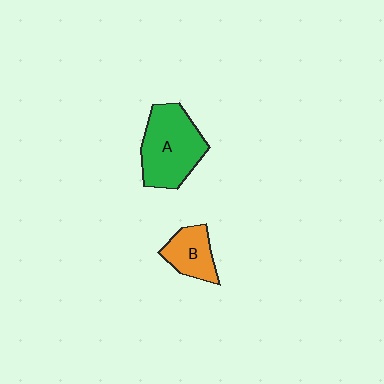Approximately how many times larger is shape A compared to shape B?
Approximately 1.9 times.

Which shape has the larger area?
Shape A (green).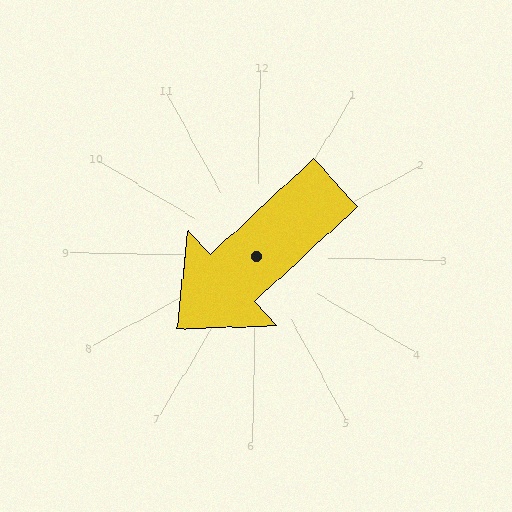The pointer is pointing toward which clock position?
Roughly 8 o'clock.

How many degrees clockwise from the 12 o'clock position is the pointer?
Approximately 226 degrees.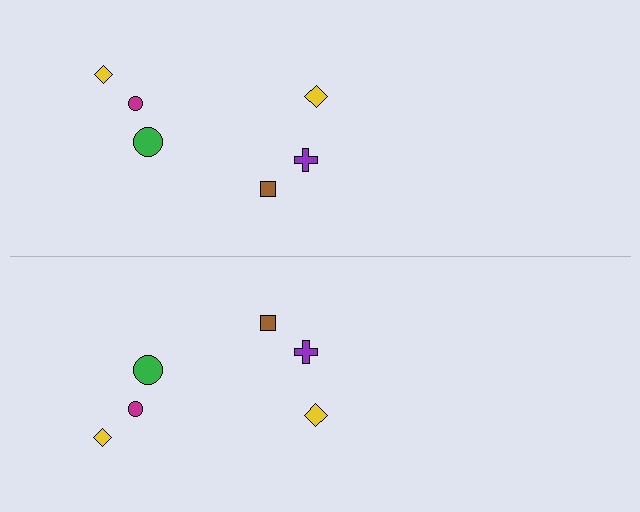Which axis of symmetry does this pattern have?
The pattern has a horizontal axis of symmetry running through the center of the image.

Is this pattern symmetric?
Yes, this pattern has bilateral (reflection) symmetry.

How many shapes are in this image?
There are 12 shapes in this image.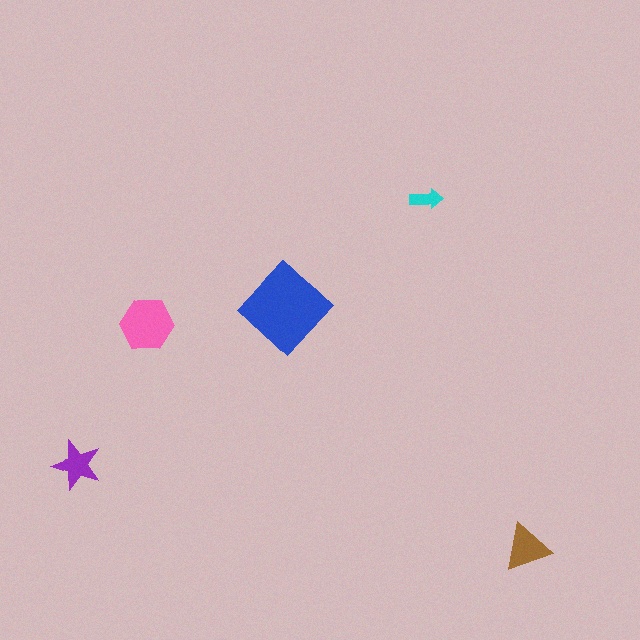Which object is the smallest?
The cyan arrow.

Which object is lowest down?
The brown triangle is bottommost.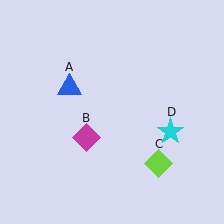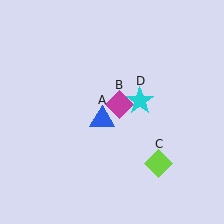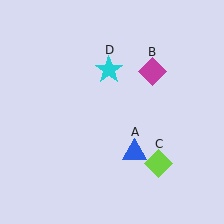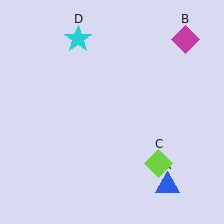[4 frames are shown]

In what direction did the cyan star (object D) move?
The cyan star (object D) moved up and to the left.